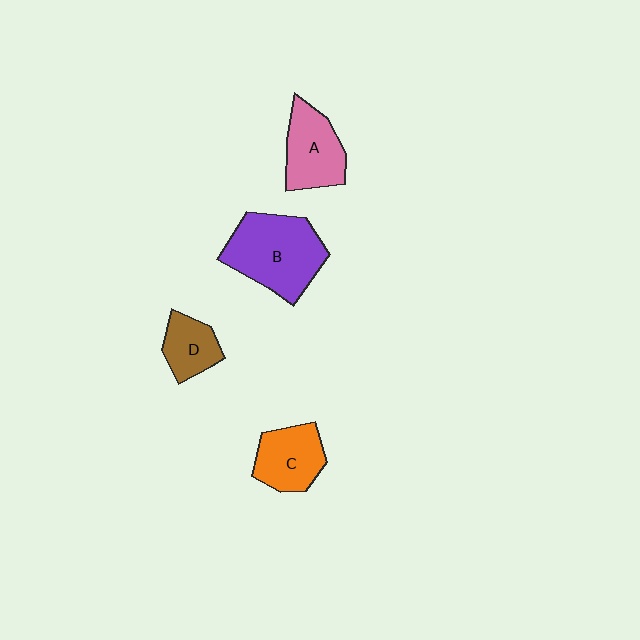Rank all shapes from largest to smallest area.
From largest to smallest: B (purple), A (pink), C (orange), D (brown).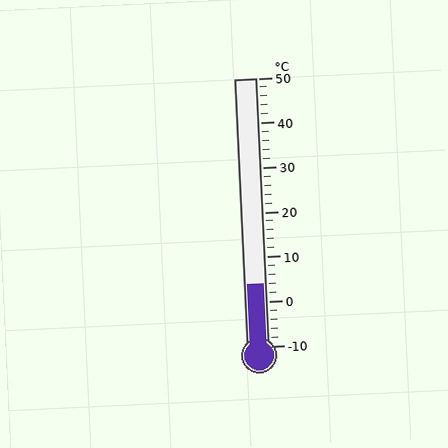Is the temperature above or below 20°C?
The temperature is below 20°C.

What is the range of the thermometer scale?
The thermometer scale ranges from -10°C to 50°C.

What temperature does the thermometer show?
The thermometer shows approximately 4°C.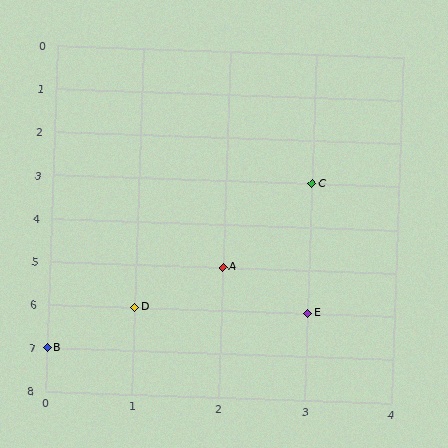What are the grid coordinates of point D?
Point D is at grid coordinates (1, 6).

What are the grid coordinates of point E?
Point E is at grid coordinates (3, 6).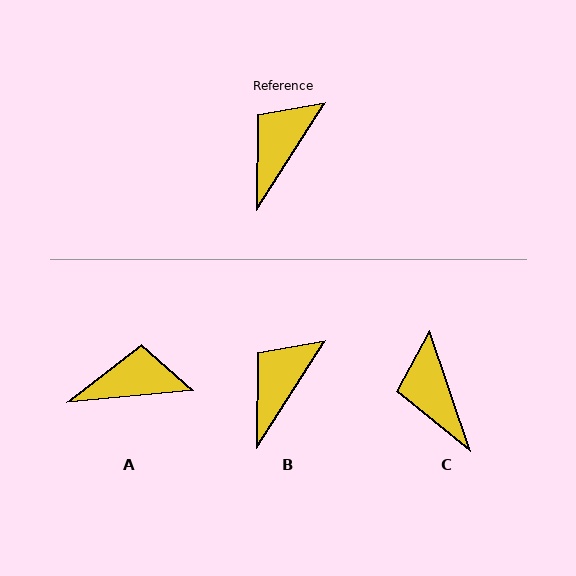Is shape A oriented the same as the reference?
No, it is off by about 52 degrees.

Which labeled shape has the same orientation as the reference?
B.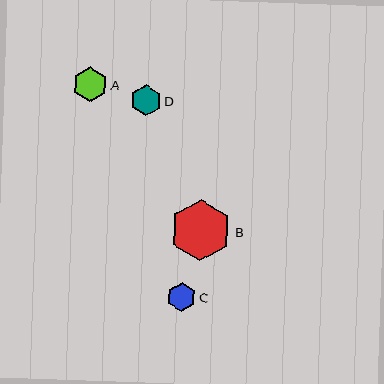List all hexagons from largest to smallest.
From largest to smallest: B, A, D, C.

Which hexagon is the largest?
Hexagon B is the largest with a size of approximately 62 pixels.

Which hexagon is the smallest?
Hexagon C is the smallest with a size of approximately 29 pixels.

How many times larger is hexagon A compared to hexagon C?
Hexagon A is approximately 1.2 times the size of hexagon C.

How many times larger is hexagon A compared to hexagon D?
Hexagon A is approximately 1.1 times the size of hexagon D.